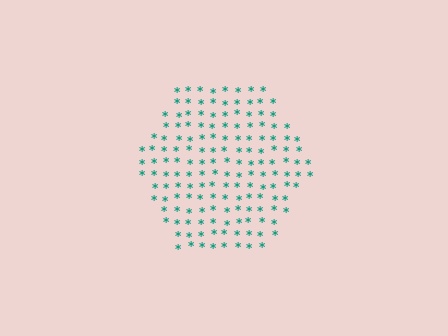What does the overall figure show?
The overall figure shows a hexagon.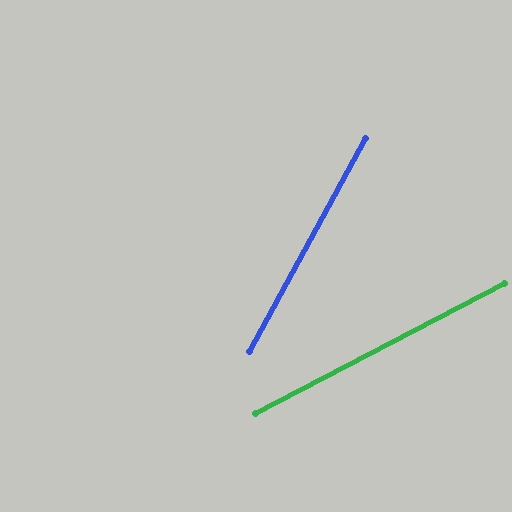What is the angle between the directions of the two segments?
Approximately 34 degrees.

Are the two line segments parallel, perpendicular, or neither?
Neither parallel nor perpendicular — they differ by about 34°.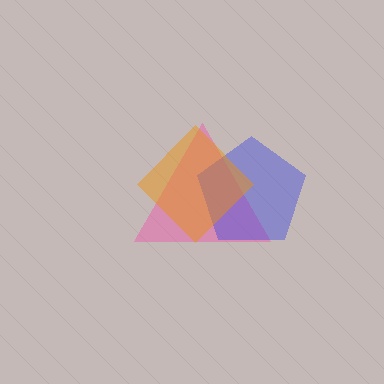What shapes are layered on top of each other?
The layered shapes are: a pink triangle, a blue pentagon, an orange diamond.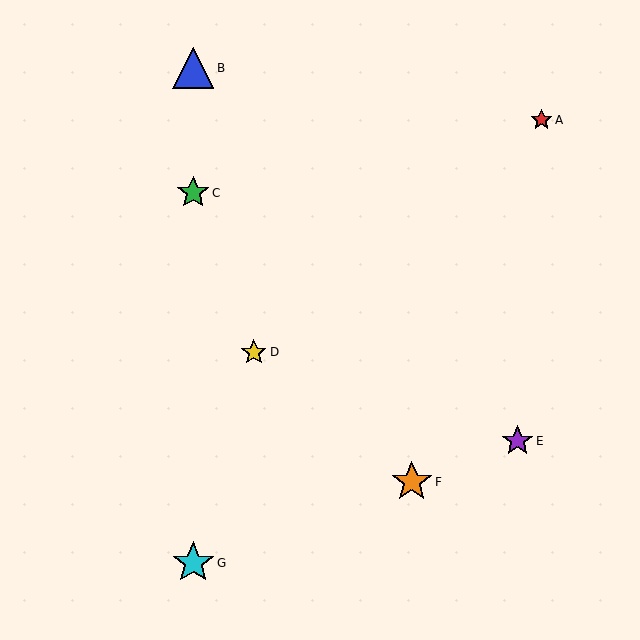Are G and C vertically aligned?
Yes, both are at x≈193.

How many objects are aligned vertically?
3 objects (B, C, G) are aligned vertically.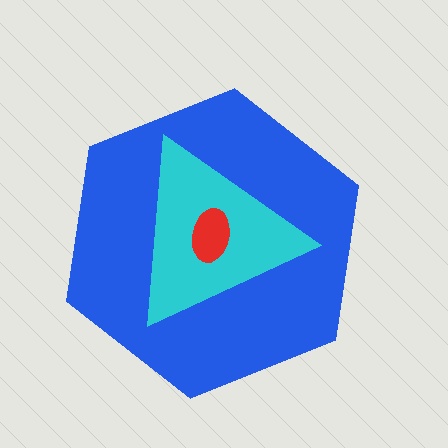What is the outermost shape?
The blue hexagon.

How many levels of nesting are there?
3.